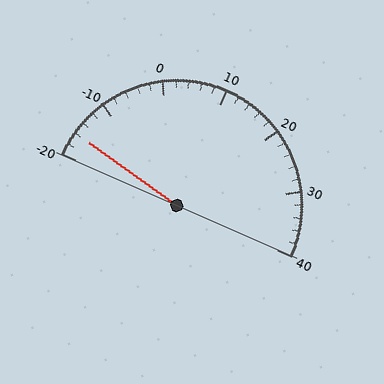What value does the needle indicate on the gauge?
The needle indicates approximately -16.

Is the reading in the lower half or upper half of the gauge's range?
The reading is in the lower half of the range (-20 to 40).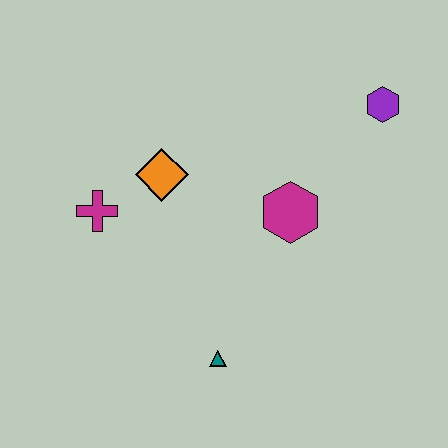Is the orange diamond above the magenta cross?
Yes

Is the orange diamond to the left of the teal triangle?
Yes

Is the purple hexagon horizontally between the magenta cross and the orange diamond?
No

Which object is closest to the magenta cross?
The orange diamond is closest to the magenta cross.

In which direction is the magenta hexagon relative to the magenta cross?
The magenta hexagon is to the right of the magenta cross.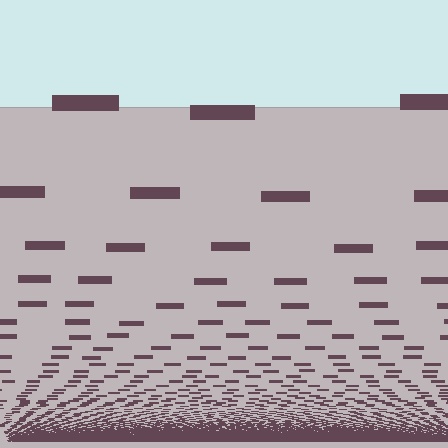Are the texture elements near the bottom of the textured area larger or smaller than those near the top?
Smaller. The gradient is inverted — elements near the bottom are smaller and denser.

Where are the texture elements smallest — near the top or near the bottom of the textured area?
Near the bottom.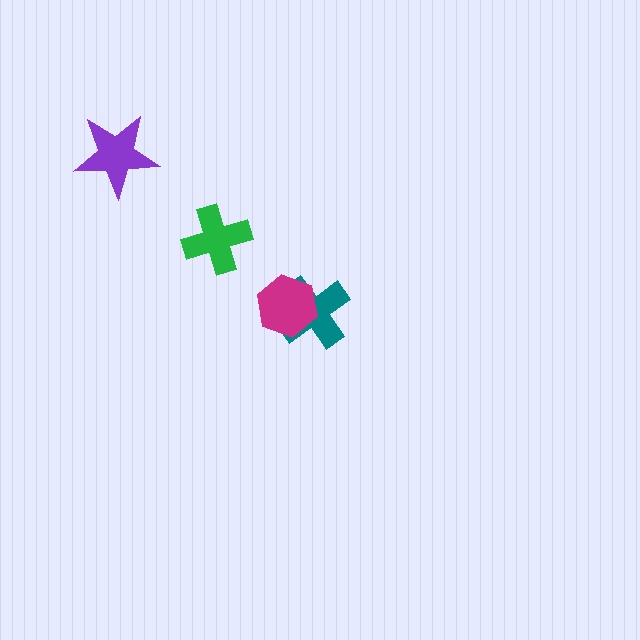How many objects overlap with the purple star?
0 objects overlap with the purple star.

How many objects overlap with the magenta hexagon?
1 object overlaps with the magenta hexagon.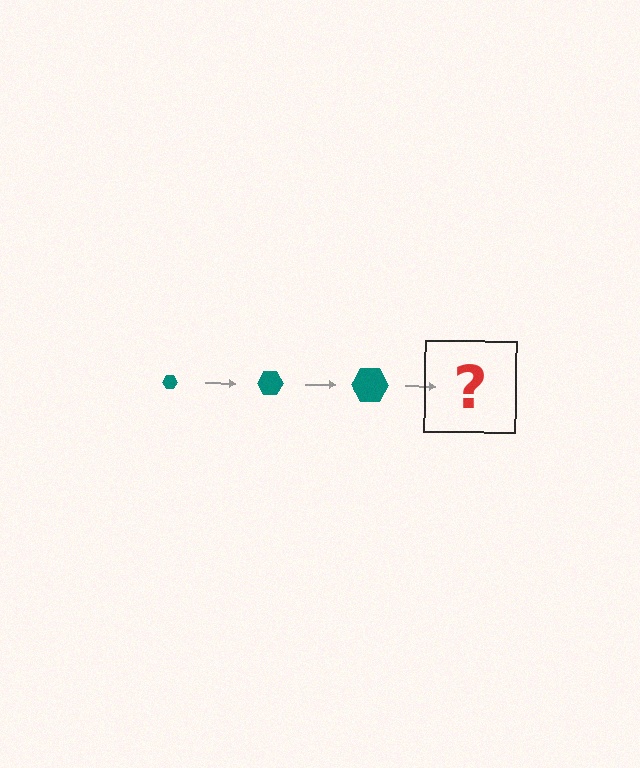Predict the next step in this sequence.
The next step is a teal hexagon, larger than the previous one.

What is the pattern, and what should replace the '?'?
The pattern is that the hexagon gets progressively larger each step. The '?' should be a teal hexagon, larger than the previous one.